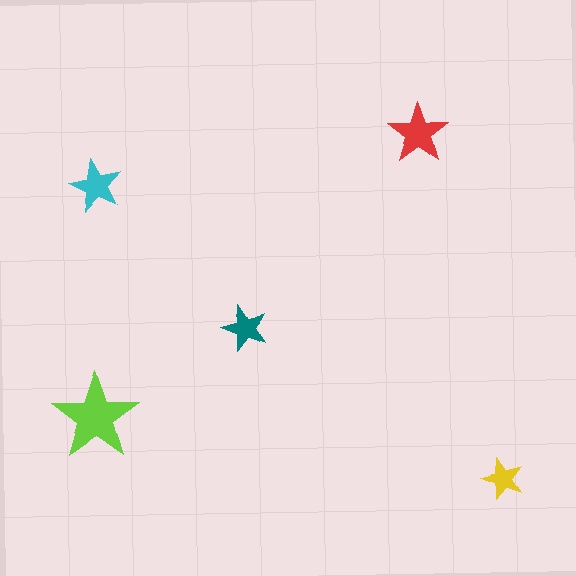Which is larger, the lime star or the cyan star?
The lime one.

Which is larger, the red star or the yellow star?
The red one.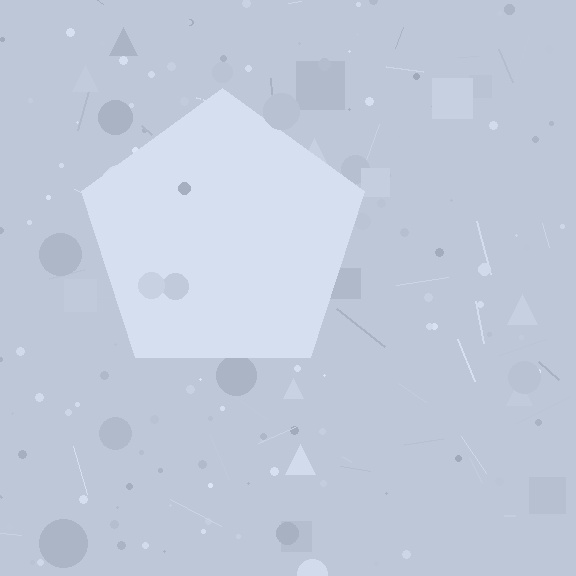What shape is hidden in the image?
A pentagon is hidden in the image.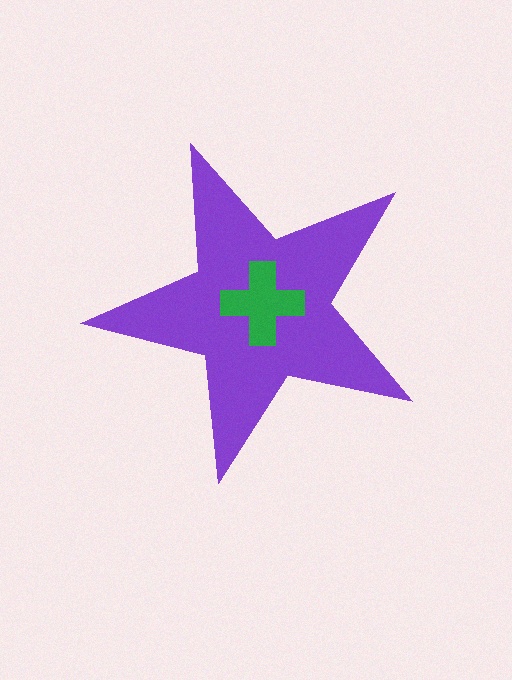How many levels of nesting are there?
2.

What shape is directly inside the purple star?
The green cross.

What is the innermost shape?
The green cross.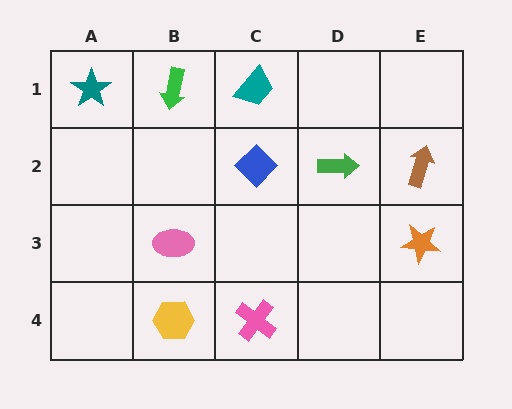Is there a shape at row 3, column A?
No, that cell is empty.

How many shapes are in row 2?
3 shapes.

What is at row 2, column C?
A blue diamond.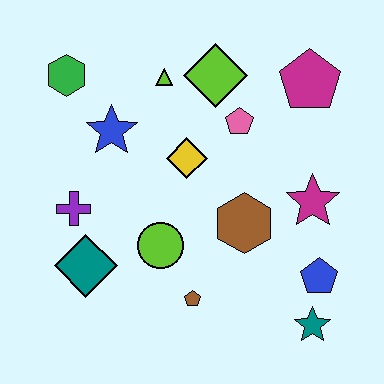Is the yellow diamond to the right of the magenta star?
No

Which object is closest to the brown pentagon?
The lime circle is closest to the brown pentagon.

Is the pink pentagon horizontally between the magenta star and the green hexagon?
Yes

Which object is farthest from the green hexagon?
The teal star is farthest from the green hexagon.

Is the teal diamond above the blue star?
No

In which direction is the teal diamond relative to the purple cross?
The teal diamond is below the purple cross.